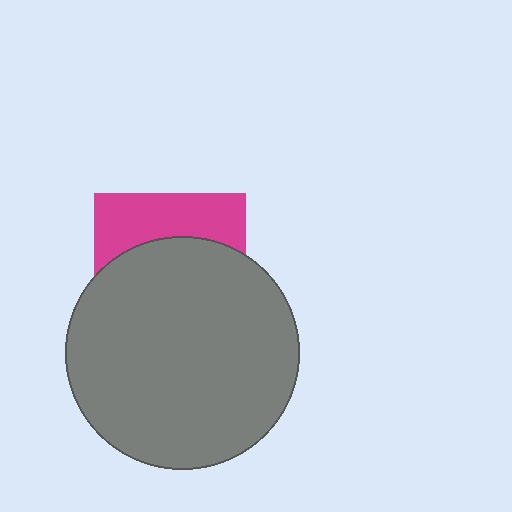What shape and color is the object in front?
The object in front is a gray circle.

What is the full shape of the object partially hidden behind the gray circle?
The partially hidden object is a magenta square.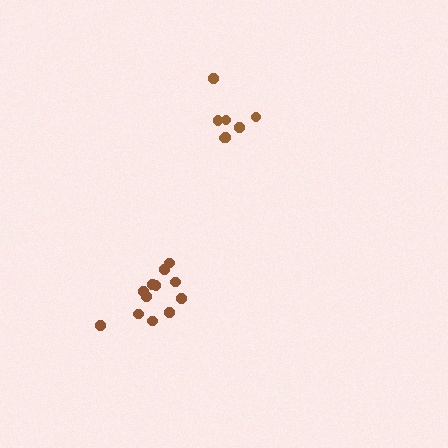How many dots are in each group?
Group 1: 7 dots, Group 2: 12 dots (19 total).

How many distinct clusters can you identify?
There are 2 distinct clusters.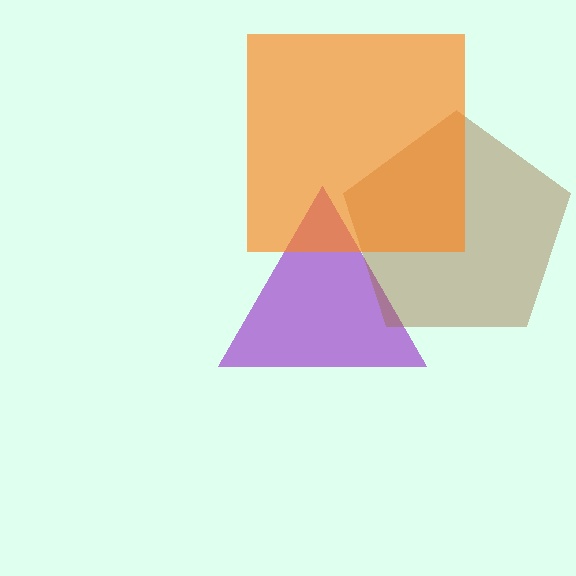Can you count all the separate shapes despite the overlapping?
Yes, there are 3 separate shapes.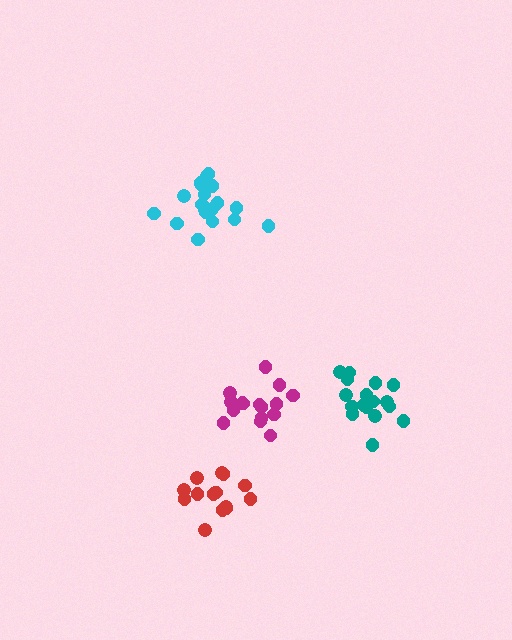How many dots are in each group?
Group 1: 20 dots, Group 2: 16 dots, Group 3: 14 dots, Group 4: 17 dots (67 total).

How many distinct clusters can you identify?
There are 4 distinct clusters.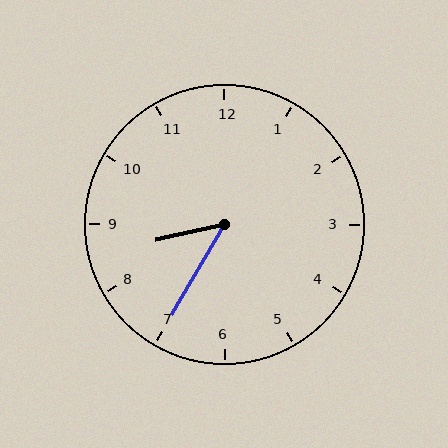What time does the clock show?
8:35.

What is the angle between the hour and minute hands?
Approximately 48 degrees.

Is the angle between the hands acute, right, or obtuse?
It is acute.